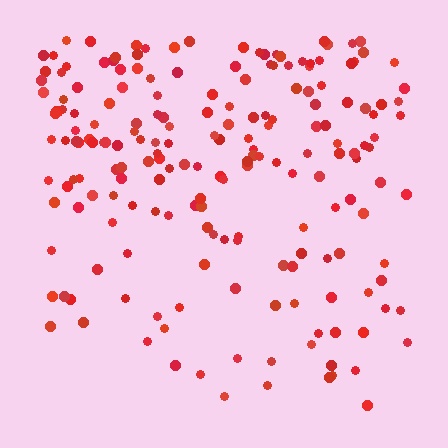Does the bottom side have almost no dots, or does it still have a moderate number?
Still a moderate number, just noticeably fewer than the top.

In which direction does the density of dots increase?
From bottom to top, with the top side densest.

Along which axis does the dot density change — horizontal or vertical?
Vertical.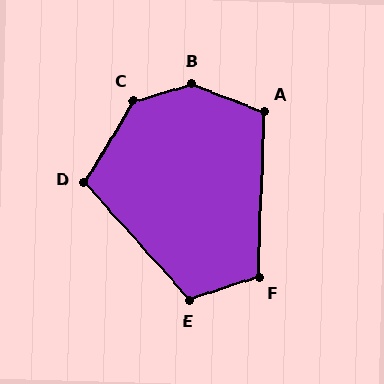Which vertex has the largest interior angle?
B, at approximately 142 degrees.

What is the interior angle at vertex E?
Approximately 113 degrees (obtuse).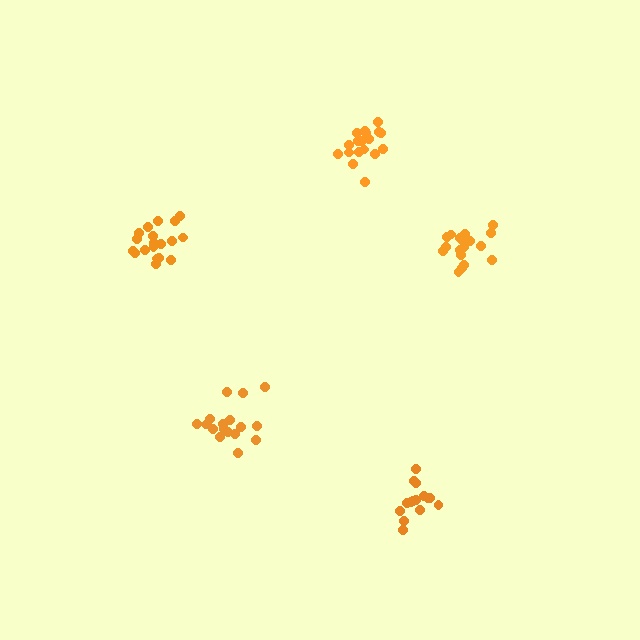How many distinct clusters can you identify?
There are 5 distinct clusters.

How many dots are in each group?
Group 1: 15 dots, Group 2: 17 dots, Group 3: 19 dots, Group 4: 19 dots, Group 5: 18 dots (88 total).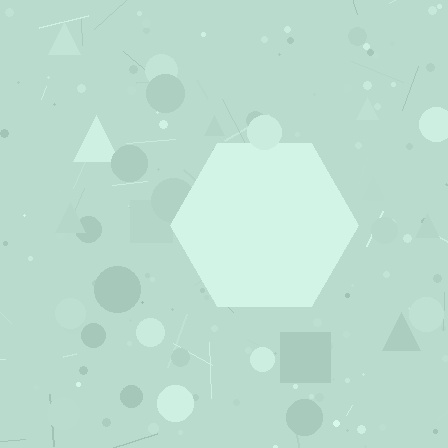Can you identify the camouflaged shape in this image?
The camouflaged shape is a hexagon.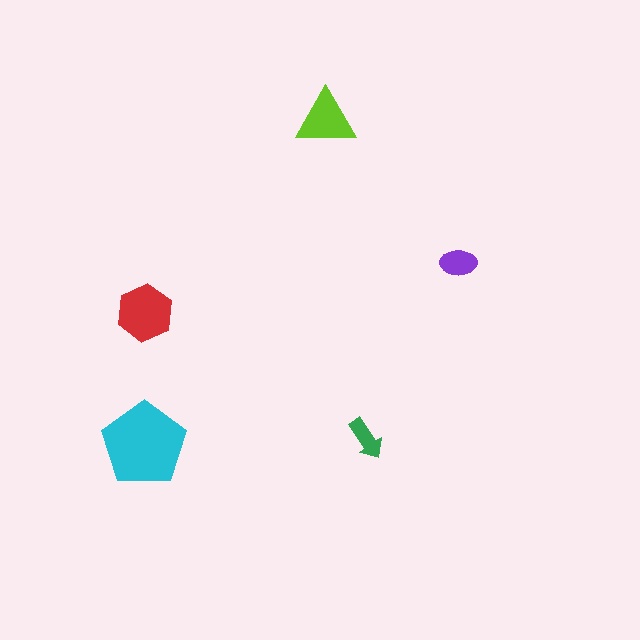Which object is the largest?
The cyan pentagon.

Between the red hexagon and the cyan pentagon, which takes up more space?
The cyan pentagon.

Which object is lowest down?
The cyan pentagon is bottommost.